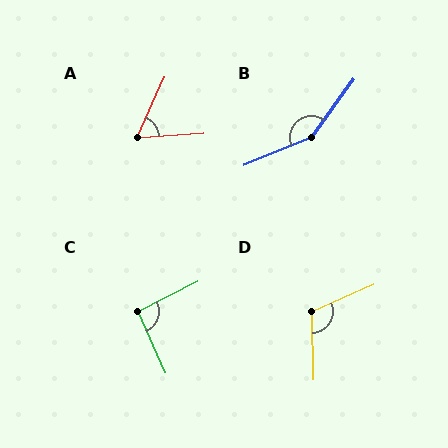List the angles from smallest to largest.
A (61°), C (93°), D (112°), B (148°).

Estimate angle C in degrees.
Approximately 93 degrees.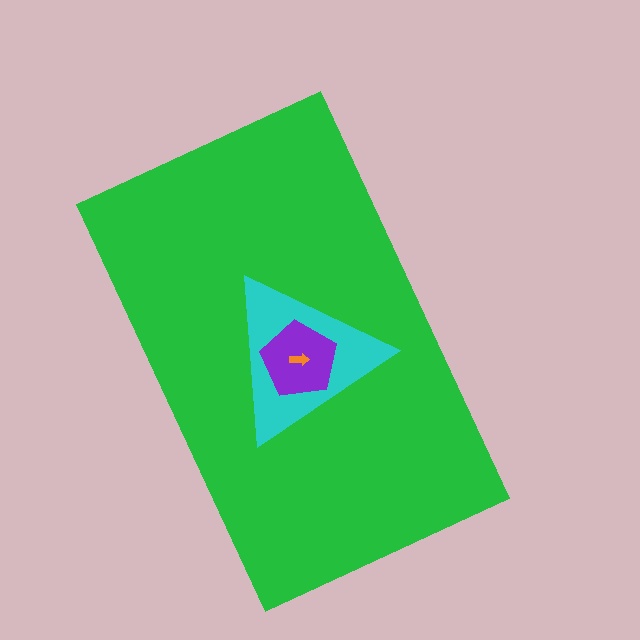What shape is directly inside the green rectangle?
The cyan triangle.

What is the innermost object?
The orange arrow.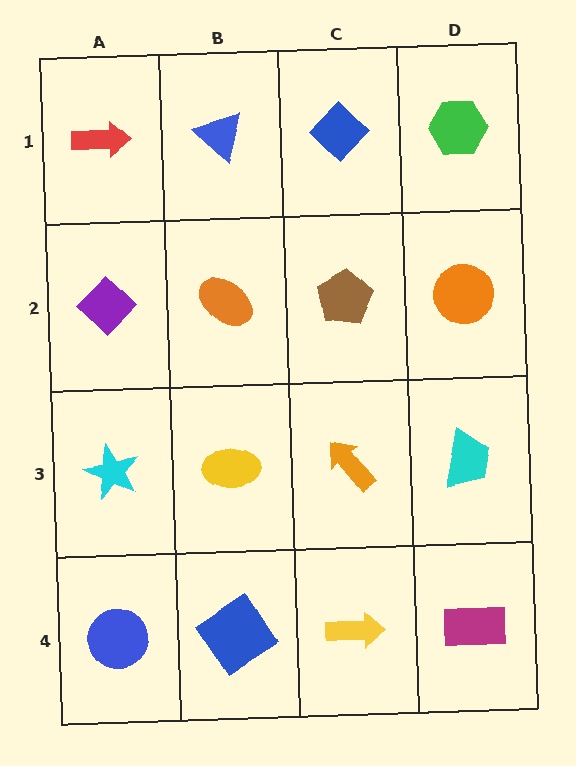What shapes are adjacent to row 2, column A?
A red arrow (row 1, column A), a cyan star (row 3, column A), an orange ellipse (row 2, column B).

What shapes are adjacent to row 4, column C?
An orange arrow (row 3, column C), a blue diamond (row 4, column B), a magenta rectangle (row 4, column D).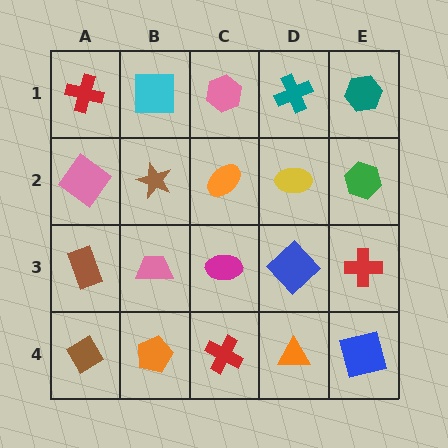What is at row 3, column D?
A blue diamond.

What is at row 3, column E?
A red cross.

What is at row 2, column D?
A yellow ellipse.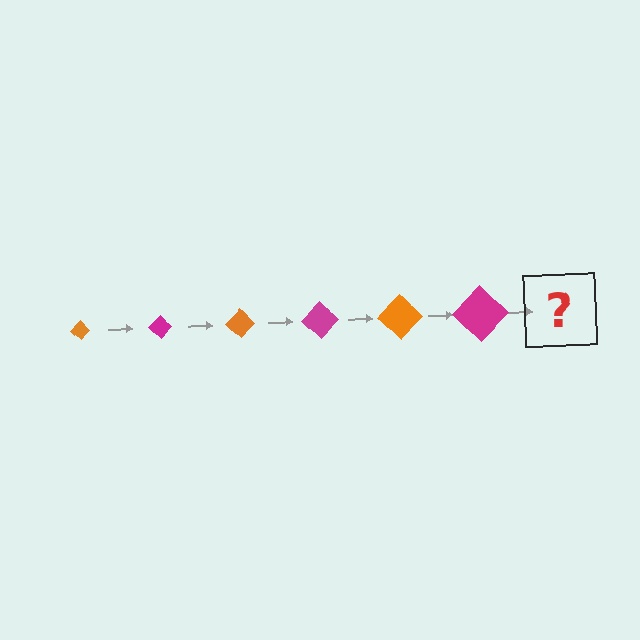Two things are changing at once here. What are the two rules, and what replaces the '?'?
The two rules are that the diamond grows larger each step and the color cycles through orange and magenta. The '?' should be an orange diamond, larger than the previous one.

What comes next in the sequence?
The next element should be an orange diamond, larger than the previous one.